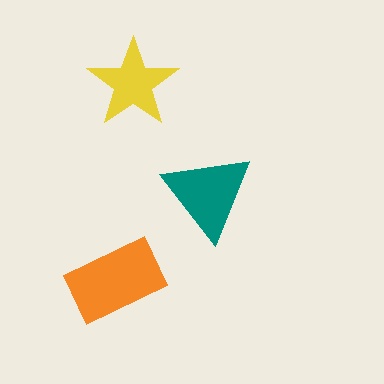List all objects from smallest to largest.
The yellow star, the teal triangle, the orange rectangle.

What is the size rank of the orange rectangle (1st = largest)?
1st.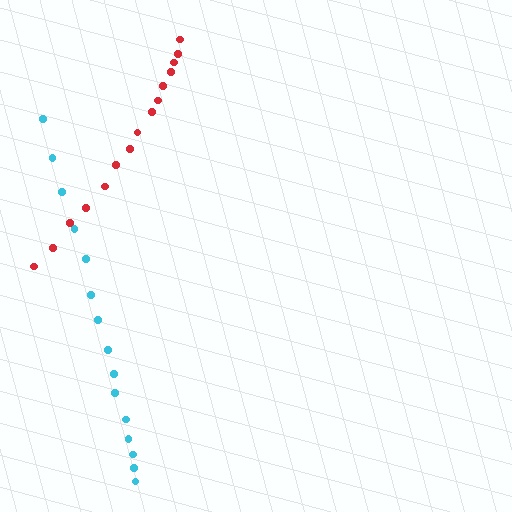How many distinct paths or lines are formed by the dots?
There are 2 distinct paths.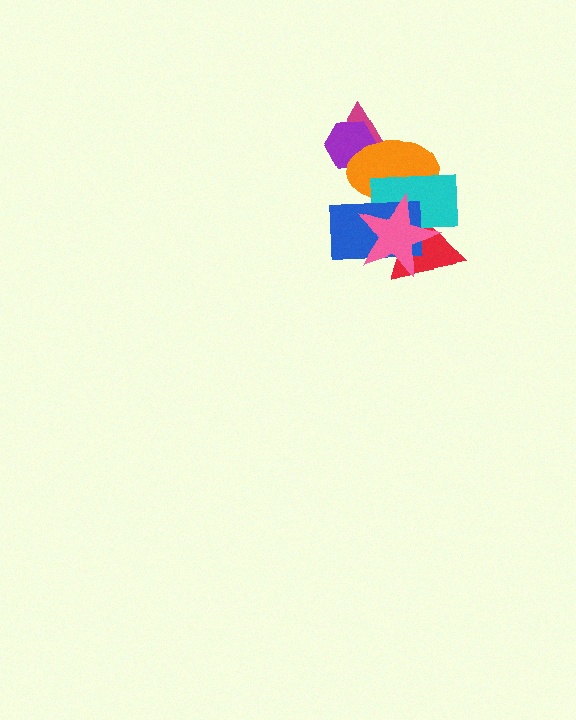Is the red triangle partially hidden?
Yes, it is partially covered by another shape.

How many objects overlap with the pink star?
4 objects overlap with the pink star.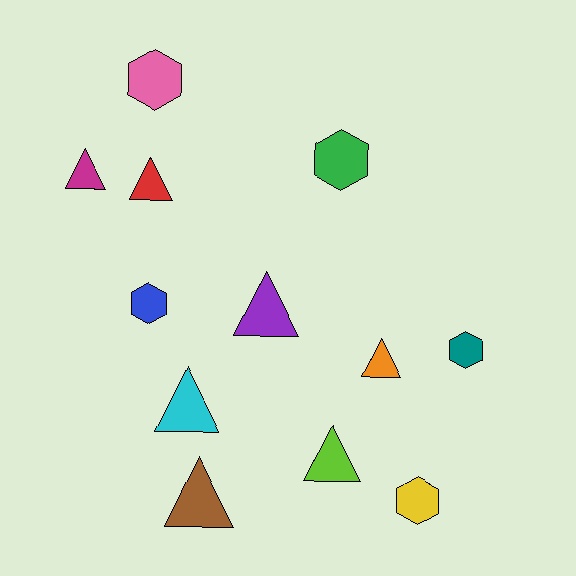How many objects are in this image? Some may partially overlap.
There are 12 objects.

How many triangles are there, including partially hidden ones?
There are 7 triangles.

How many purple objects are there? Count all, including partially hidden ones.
There is 1 purple object.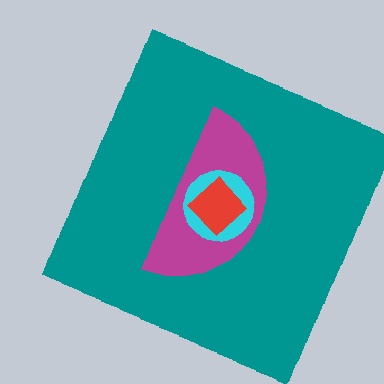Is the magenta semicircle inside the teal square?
Yes.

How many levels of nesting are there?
4.